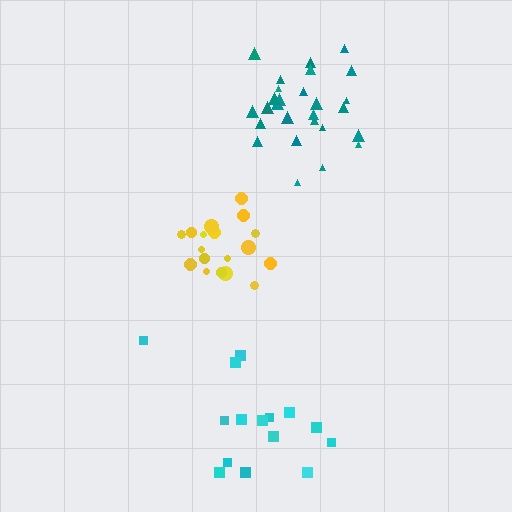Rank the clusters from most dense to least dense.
yellow, teal, cyan.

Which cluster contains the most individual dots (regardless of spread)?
Teal (27).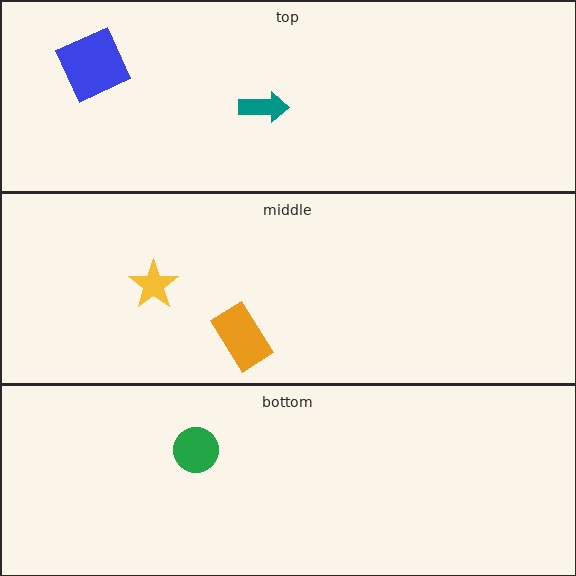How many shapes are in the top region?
2.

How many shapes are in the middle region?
2.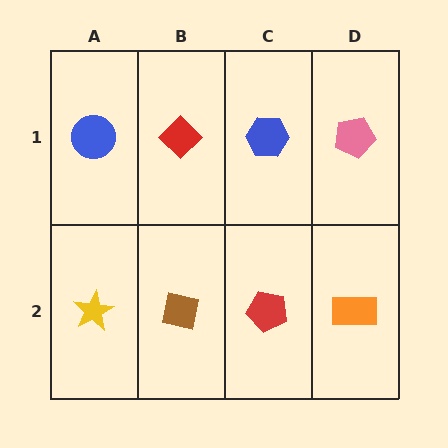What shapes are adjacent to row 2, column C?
A blue hexagon (row 1, column C), a brown square (row 2, column B), an orange rectangle (row 2, column D).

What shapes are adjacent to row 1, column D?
An orange rectangle (row 2, column D), a blue hexagon (row 1, column C).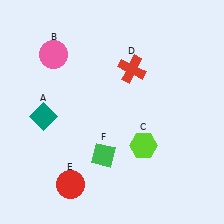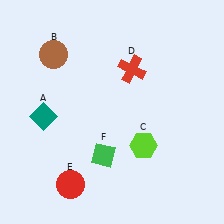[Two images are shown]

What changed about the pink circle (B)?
In Image 1, B is pink. In Image 2, it changed to brown.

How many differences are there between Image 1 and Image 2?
There is 1 difference between the two images.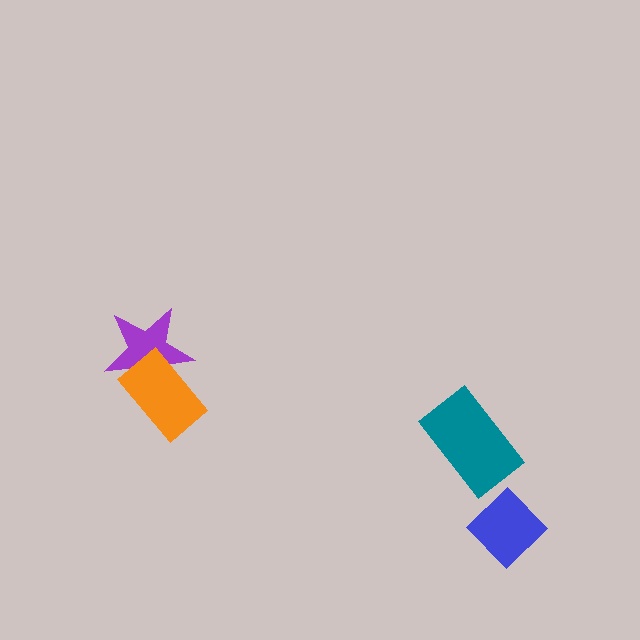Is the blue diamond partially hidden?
No, no other shape covers it.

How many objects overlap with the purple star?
1 object overlaps with the purple star.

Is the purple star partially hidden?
Yes, it is partially covered by another shape.